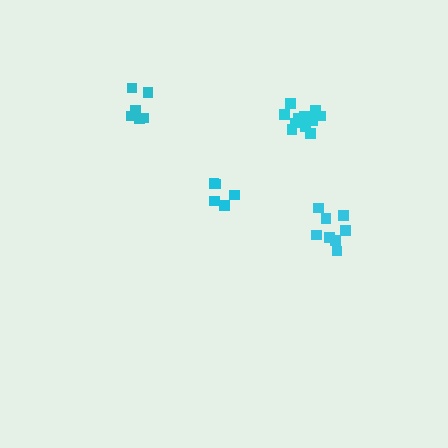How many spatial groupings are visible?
There are 4 spatial groupings.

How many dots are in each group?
Group 1: 5 dots, Group 2: 8 dots, Group 3: 6 dots, Group 4: 11 dots (30 total).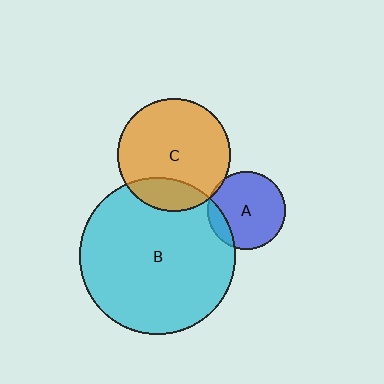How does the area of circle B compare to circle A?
Approximately 4.0 times.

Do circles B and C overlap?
Yes.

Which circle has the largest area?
Circle B (cyan).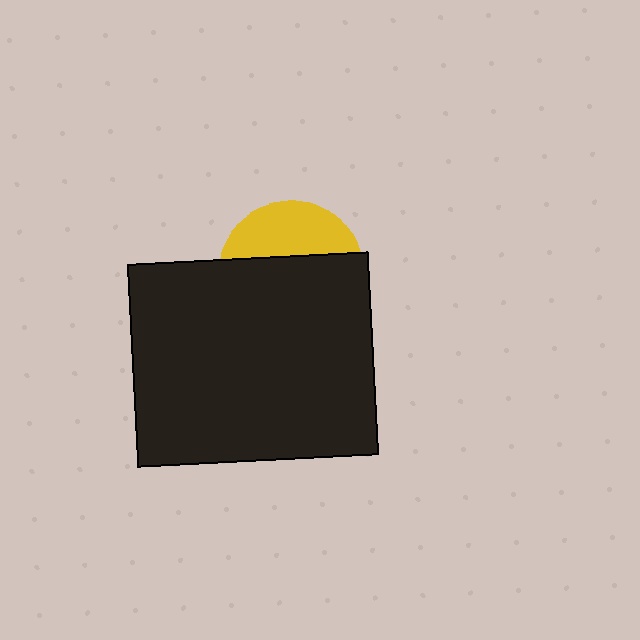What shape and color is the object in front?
The object in front is a black rectangle.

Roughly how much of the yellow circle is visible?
A small part of it is visible (roughly 34%).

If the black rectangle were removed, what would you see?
You would see the complete yellow circle.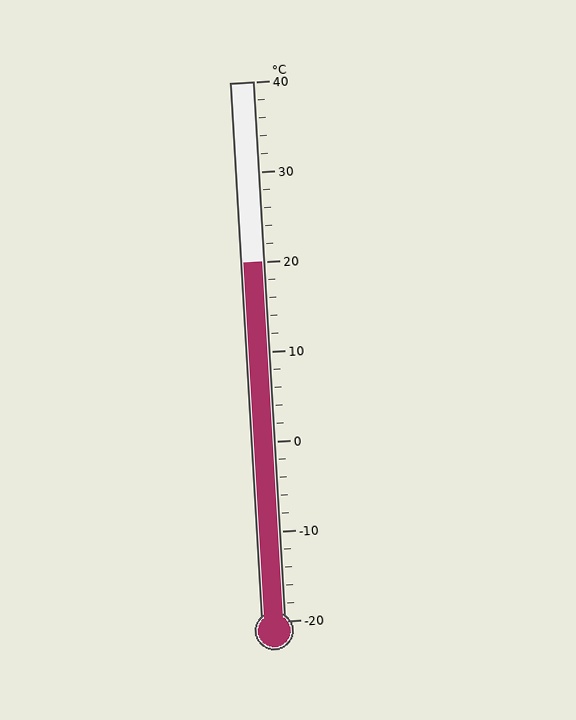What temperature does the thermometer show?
The thermometer shows approximately 20°C.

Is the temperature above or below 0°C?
The temperature is above 0°C.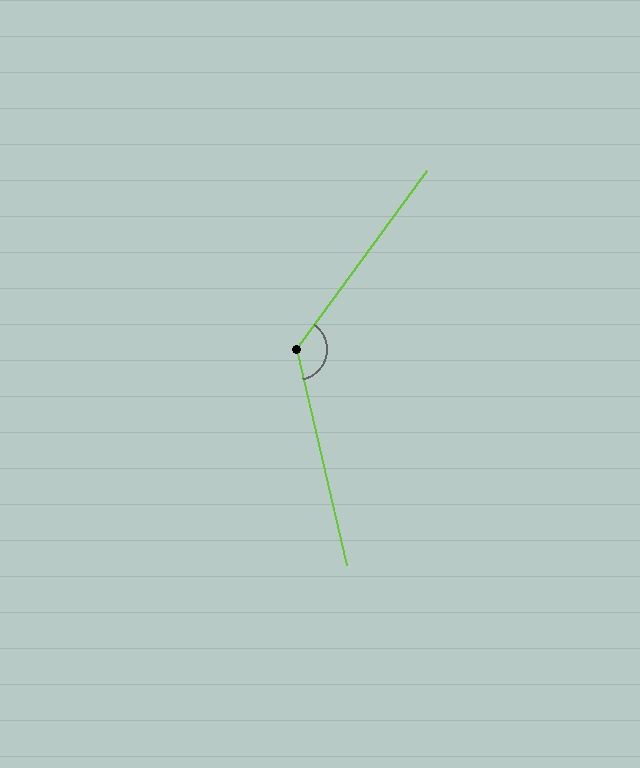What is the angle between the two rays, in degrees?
Approximately 131 degrees.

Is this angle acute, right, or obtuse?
It is obtuse.